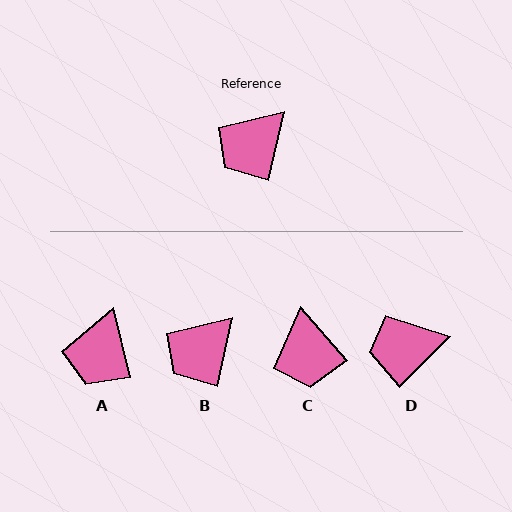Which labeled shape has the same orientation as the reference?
B.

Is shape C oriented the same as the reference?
No, it is off by about 53 degrees.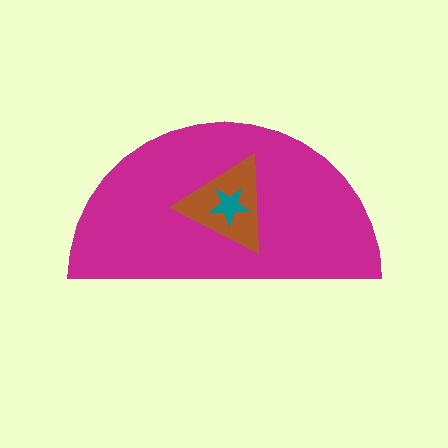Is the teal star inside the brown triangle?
Yes.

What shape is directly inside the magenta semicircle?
The brown triangle.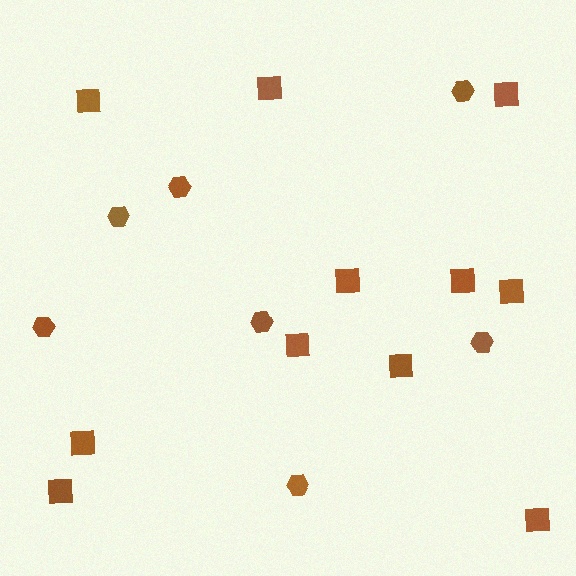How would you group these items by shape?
There are 2 groups: one group of squares (11) and one group of hexagons (7).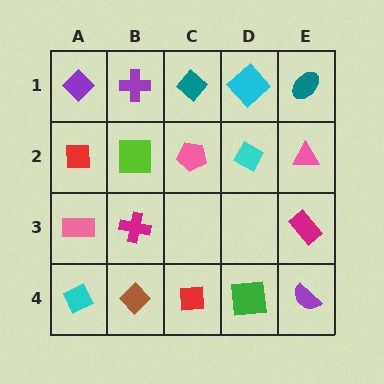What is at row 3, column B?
A magenta cross.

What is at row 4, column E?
A purple semicircle.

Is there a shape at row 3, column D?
No, that cell is empty.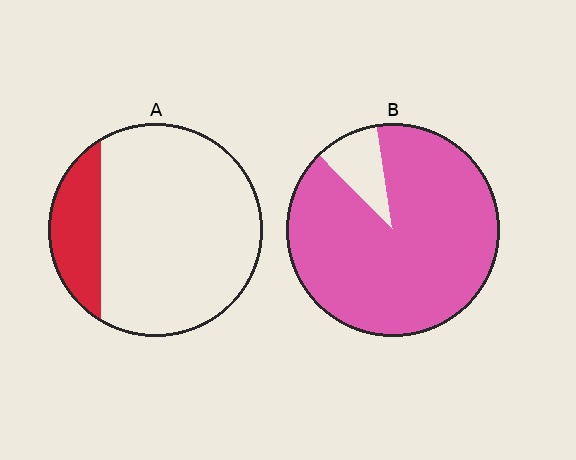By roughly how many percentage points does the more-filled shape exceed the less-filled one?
By roughly 70 percentage points (B over A).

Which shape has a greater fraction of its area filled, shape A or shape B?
Shape B.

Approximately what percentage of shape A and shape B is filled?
A is approximately 20% and B is approximately 90%.